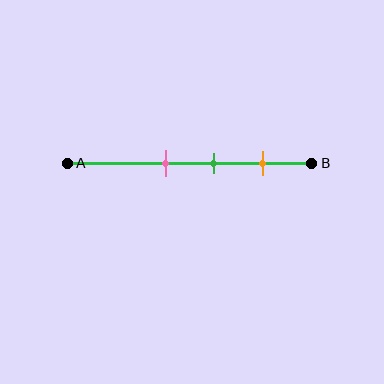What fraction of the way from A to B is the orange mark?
The orange mark is approximately 80% (0.8) of the way from A to B.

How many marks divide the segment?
There are 3 marks dividing the segment.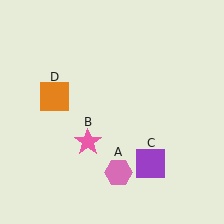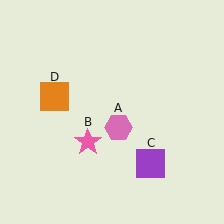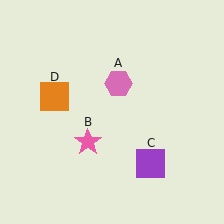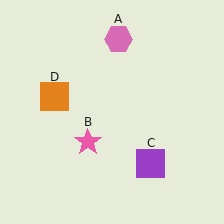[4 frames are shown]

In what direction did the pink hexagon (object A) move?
The pink hexagon (object A) moved up.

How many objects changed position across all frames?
1 object changed position: pink hexagon (object A).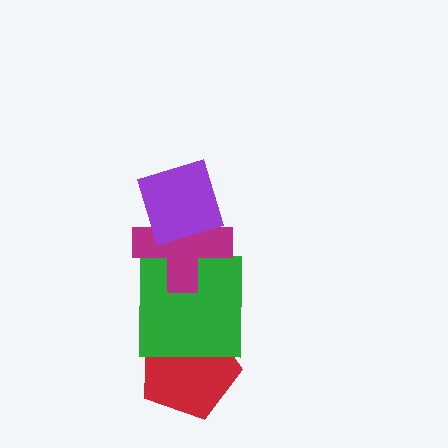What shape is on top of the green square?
The magenta cross is on top of the green square.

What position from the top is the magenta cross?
The magenta cross is 2nd from the top.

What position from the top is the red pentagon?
The red pentagon is 4th from the top.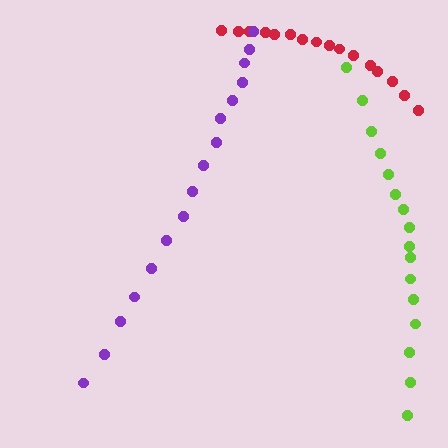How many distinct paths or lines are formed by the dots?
There are 3 distinct paths.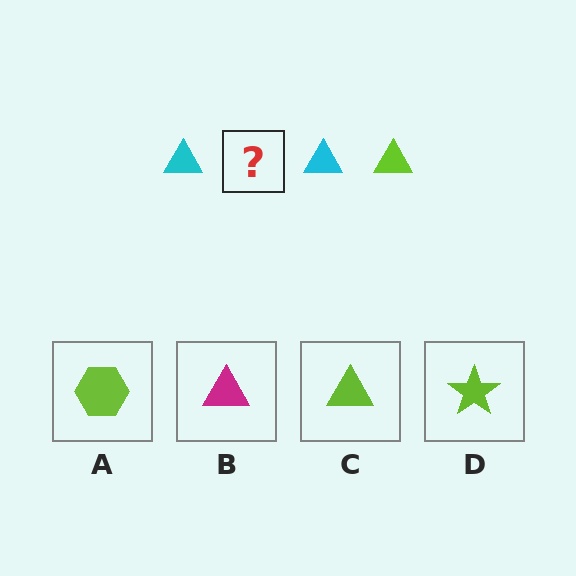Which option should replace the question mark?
Option C.